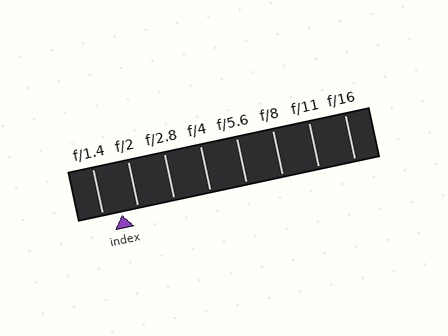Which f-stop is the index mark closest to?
The index mark is closest to f/2.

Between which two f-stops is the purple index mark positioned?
The index mark is between f/1.4 and f/2.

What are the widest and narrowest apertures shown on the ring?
The widest aperture shown is f/1.4 and the narrowest is f/16.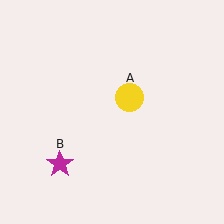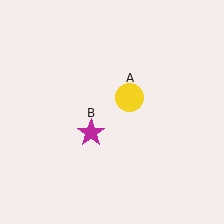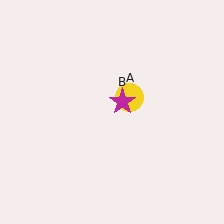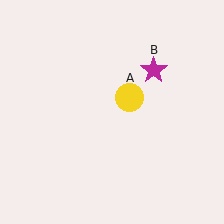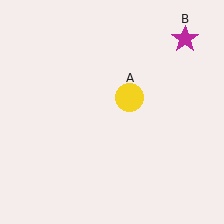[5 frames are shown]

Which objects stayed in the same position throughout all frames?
Yellow circle (object A) remained stationary.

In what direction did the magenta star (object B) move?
The magenta star (object B) moved up and to the right.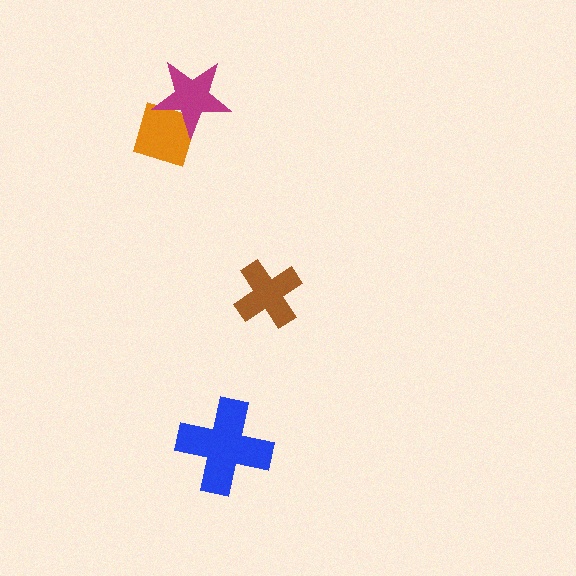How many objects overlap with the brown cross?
0 objects overlap with the brown cross.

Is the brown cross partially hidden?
No, no other shape covers it.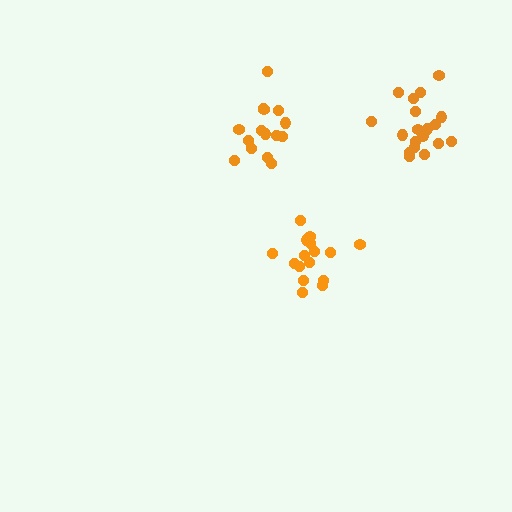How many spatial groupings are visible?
There are 3 spatial groupings.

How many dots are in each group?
Group 1: 16 dots, Group 2: 15 dots, Group 3: 19 dots (50 total).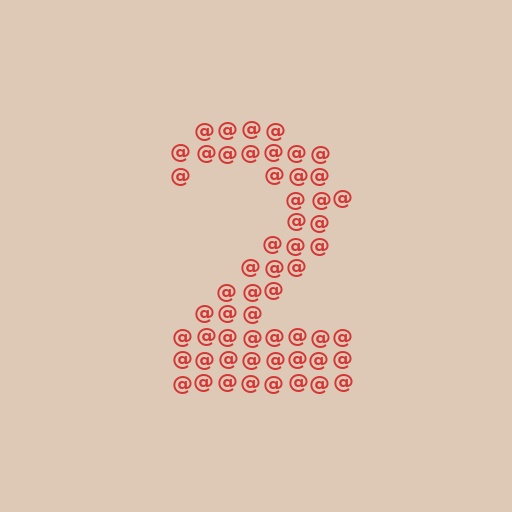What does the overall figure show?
The overall figure shows the digit 2.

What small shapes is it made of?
It is made of small at signs.